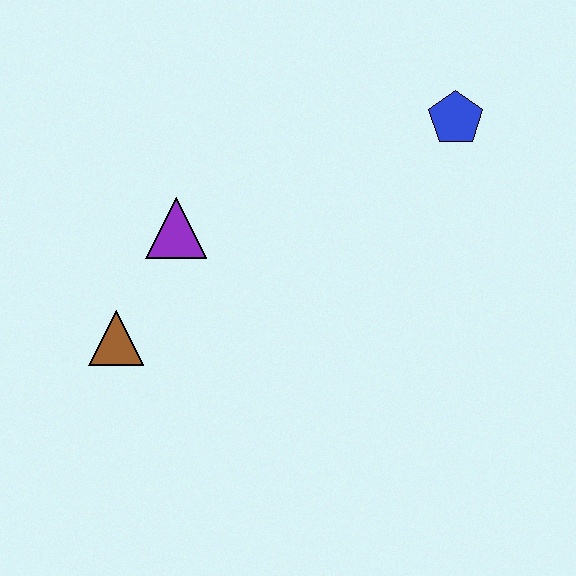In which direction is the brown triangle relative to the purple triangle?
The brown triangle is below the purple triangle.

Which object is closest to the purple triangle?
The brown triangle is closest to the purple triangle.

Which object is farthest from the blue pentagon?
The brown triangle is farthest from the blue pentagon.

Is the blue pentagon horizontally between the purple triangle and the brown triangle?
No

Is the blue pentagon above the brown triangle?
Yes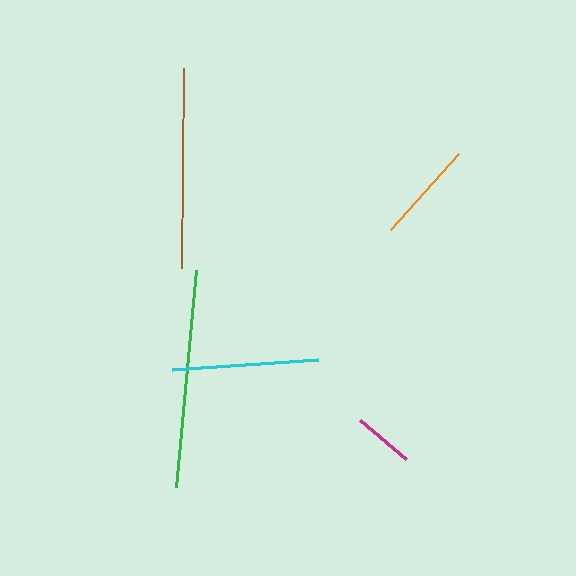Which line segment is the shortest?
The magenta line is the shortest at approximately 60 pixels.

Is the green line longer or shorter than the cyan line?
The green line is longer than the cyan line.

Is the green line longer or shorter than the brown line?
The green line is longer than the brown line.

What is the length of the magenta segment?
The magenta segment is approximately 60 pixels long.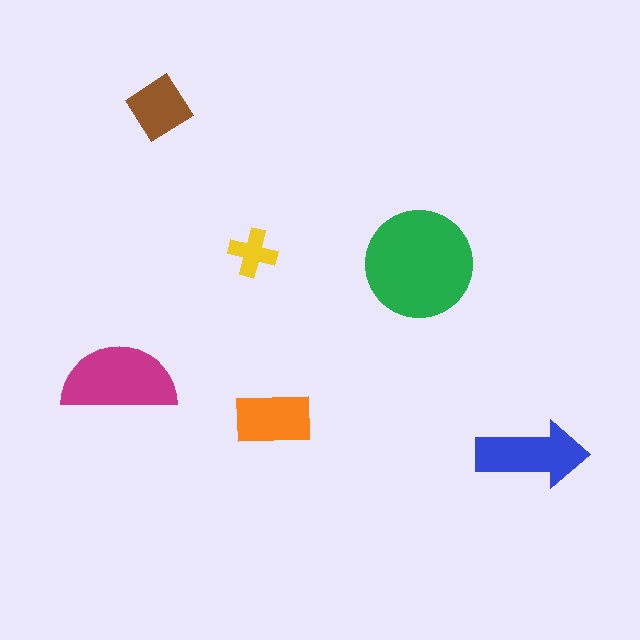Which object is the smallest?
The yellow cross.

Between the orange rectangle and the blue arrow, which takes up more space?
The blue arrow.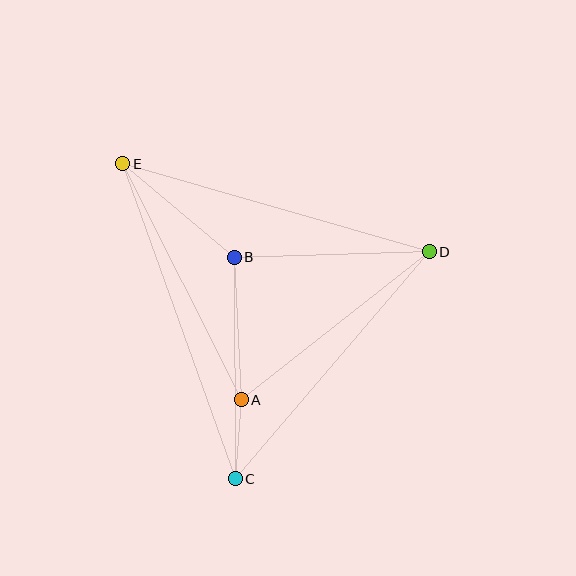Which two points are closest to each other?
Points A and C are closest to each other.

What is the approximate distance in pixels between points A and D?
The distance between A and D is approximately 239 pixels.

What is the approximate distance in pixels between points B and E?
The distance between B and E is approximately 146 pixels.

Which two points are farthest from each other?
Points C and E are farthest from each other.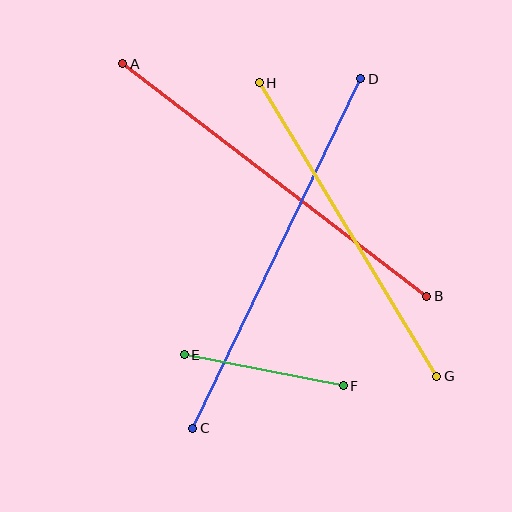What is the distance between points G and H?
The distance is approximately 343 pixels.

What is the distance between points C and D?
The distance is approximately 388 pixels.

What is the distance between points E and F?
The distance is approximately 162 pixels.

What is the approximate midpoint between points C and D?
The midpoint is at approximately (277, 254) pixels.